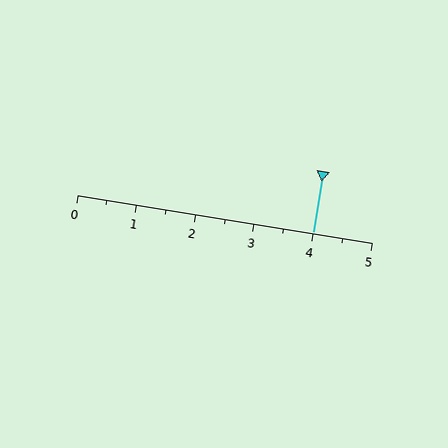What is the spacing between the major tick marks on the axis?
The major ticks are spaced 1 apart.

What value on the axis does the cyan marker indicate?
The marker indicates approximately 4.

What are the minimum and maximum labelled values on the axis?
The axis runs from 0 to 5.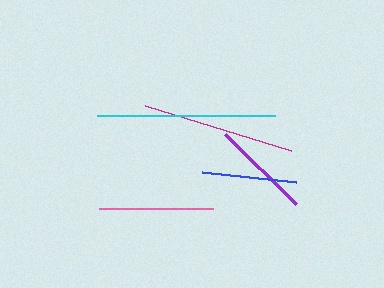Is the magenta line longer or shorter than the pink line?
The magenta line is longer than the pink line.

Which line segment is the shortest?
The blue line is the shortest at approximately 94 pixels.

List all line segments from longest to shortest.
From longest to shortest: cyan, magenta, pink, purple, blue.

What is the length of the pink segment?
The pink segment is approximately 114 pixels long.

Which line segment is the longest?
The cyan line is the longest at approximately 178 pixels.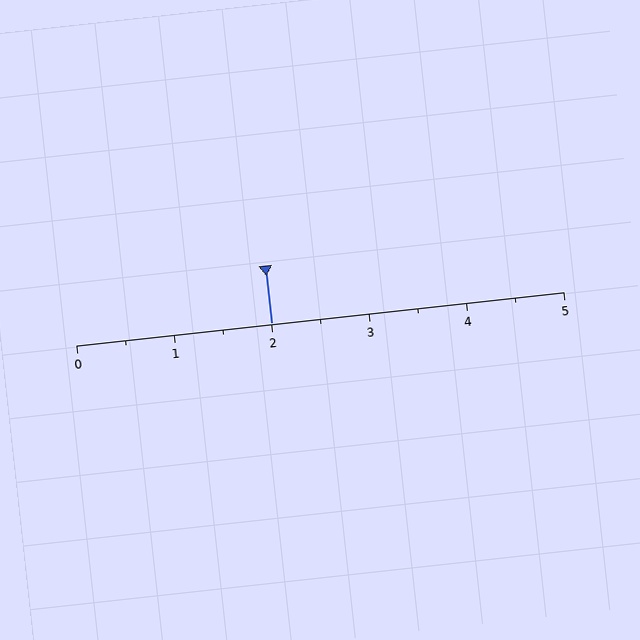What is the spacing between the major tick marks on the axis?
The major ticks are spaced 1 apart.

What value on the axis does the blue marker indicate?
The marker indicates approximately 2.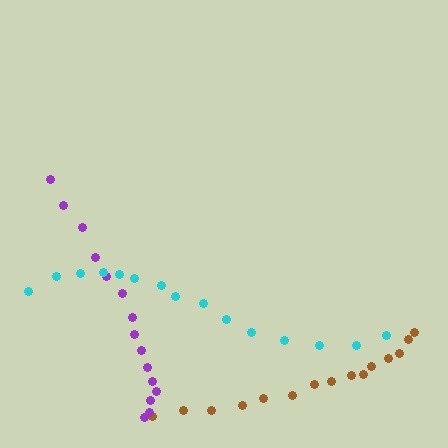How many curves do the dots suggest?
There are 3 distinct paths.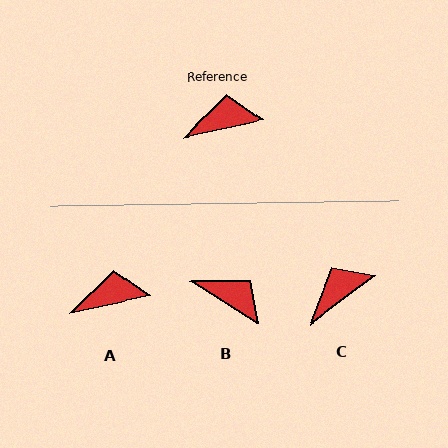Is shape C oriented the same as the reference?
No, it is off by about 25 degrees.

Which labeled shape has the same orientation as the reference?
A.